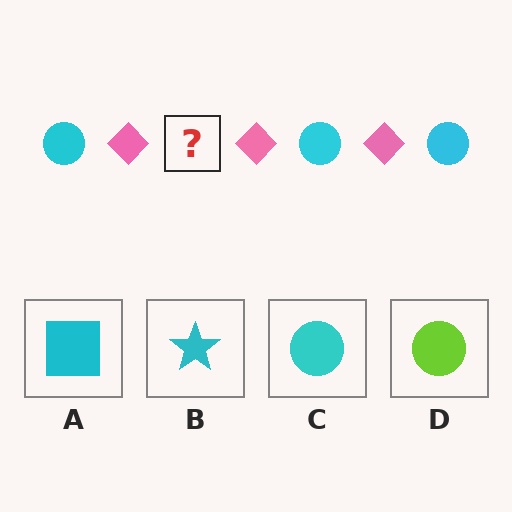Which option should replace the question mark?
Option C.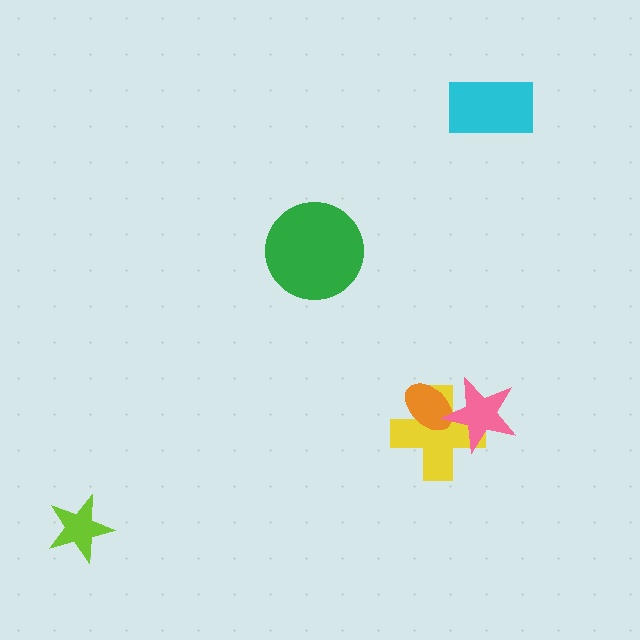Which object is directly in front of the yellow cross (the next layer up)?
The orange ellipse is directly in front of the yellow cross.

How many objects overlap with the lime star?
0 objects overlap with the lime star.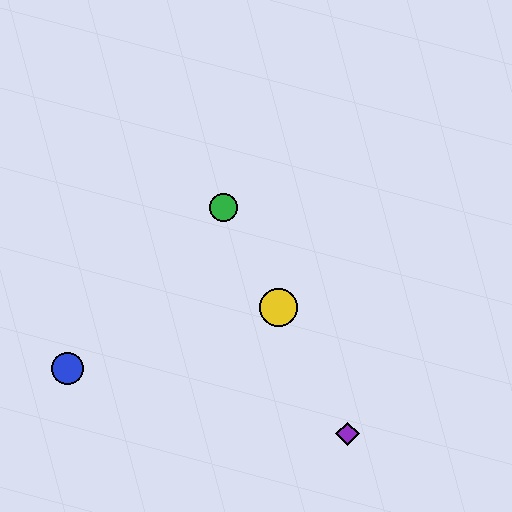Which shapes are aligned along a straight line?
The red diamond, the green circle, the yellow circle, the purple diamond are aligned along a straight line.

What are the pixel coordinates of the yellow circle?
The yellow circle is at (278, 308).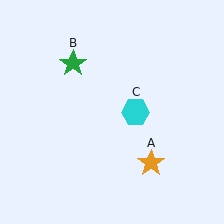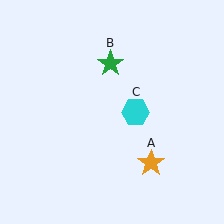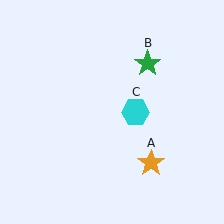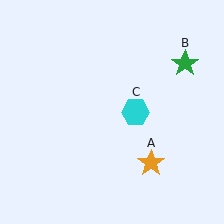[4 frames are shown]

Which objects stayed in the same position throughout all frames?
Orange star (object A) and cyan hexagon (object C) remained stationary.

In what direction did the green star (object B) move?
The green star (object B) moved right.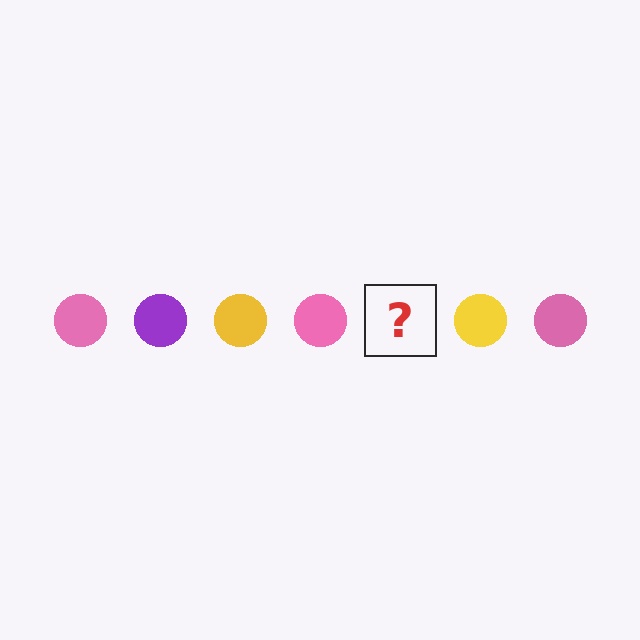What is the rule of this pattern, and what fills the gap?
The rule is that the pattern cycles through pink, purple, yellow circles. The gap should be filled with a purple circle.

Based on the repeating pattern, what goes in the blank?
The blank should be a purple circle.